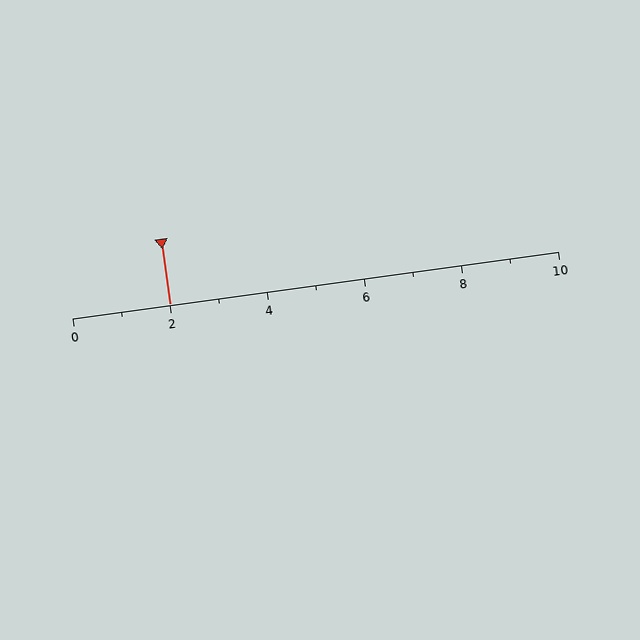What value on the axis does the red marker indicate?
The marker indicates approximately 2.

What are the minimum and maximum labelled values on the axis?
The axis runs from 0 to 10.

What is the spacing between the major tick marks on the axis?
The major ticks are spaced 2 apart.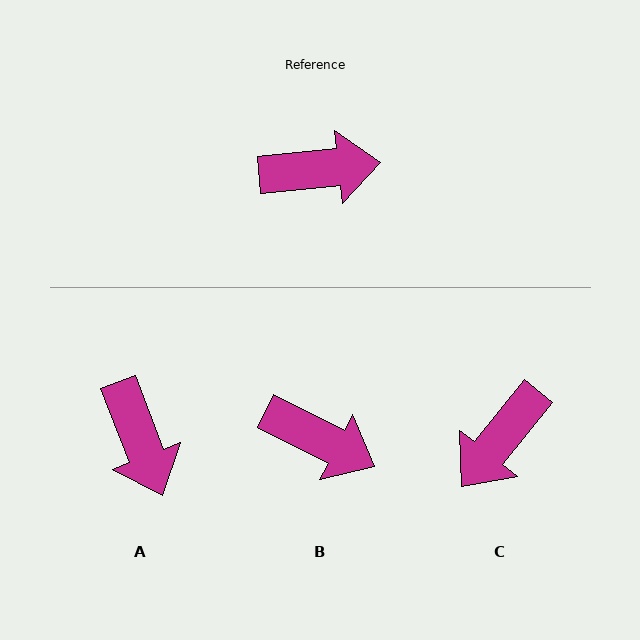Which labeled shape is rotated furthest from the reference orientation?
C, about 135 degrees away.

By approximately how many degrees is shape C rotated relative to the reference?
Approximately 135 degrees clockwise.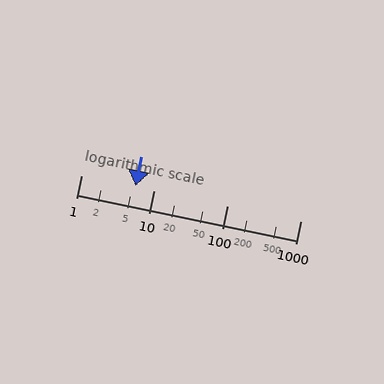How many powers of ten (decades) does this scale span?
The scale spans 3 decades, from 1 to 1000.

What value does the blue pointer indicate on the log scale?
The pointer indicates approximately 5.6.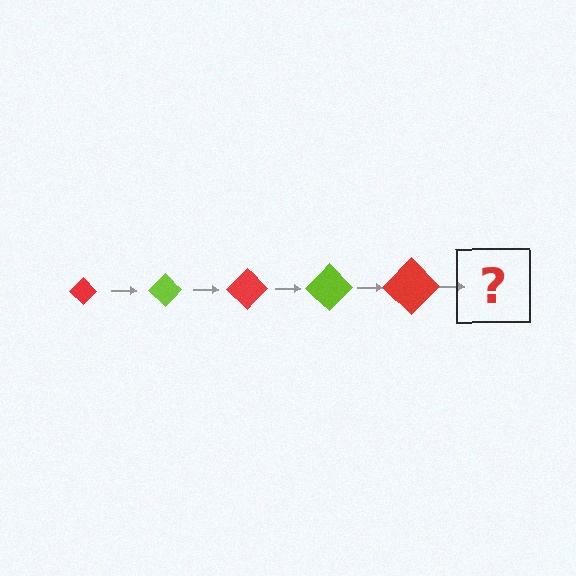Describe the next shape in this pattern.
It should be a lime diamond, larger than the previous one.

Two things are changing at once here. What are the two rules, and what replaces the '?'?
The two rules are that the diamond grows larger each step and the color cycles through red and lime. The '?' should be a lime diamond, larger than the previous one.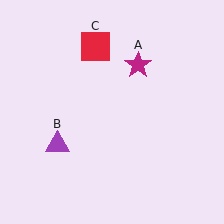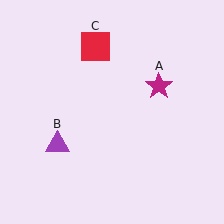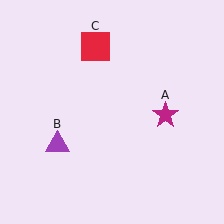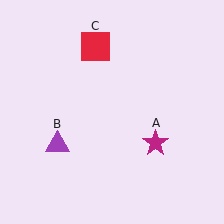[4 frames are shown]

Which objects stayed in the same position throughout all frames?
Purple triangle (object B) and red square (object C) remained stationary.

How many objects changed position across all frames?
1 object changed position: magenta star (object A).